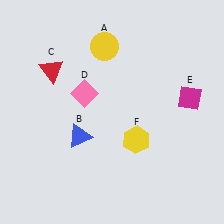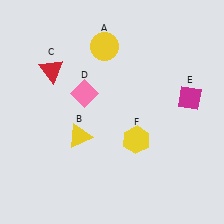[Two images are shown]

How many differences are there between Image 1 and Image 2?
There is 1 difference between the two images.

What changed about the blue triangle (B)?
In Image 1, B is blue. In Image 2, it changed to yellow.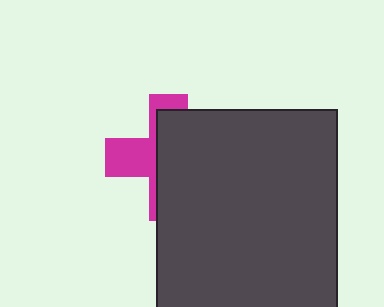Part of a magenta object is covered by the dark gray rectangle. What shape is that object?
It is a cross.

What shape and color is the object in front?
The object in front is a dark gray rectangle.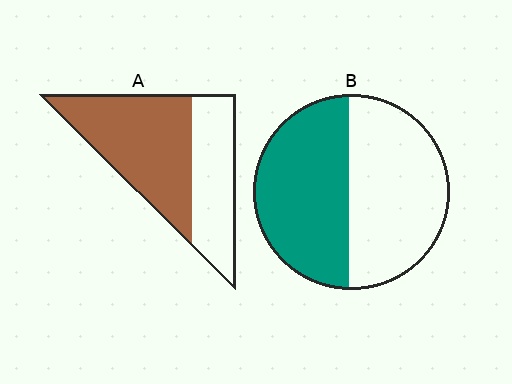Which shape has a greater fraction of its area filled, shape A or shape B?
Shape A.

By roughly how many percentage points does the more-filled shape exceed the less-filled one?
By roughly 10 percentage points (A over B).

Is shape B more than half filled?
Roughly half.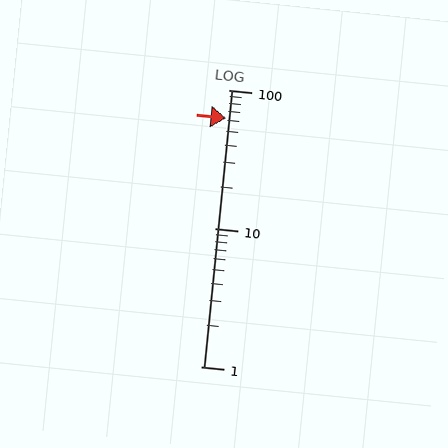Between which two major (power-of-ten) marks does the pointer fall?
The pointer is between 10 and 100.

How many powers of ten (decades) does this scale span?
The scale spans 2 decades, from 1 to 100.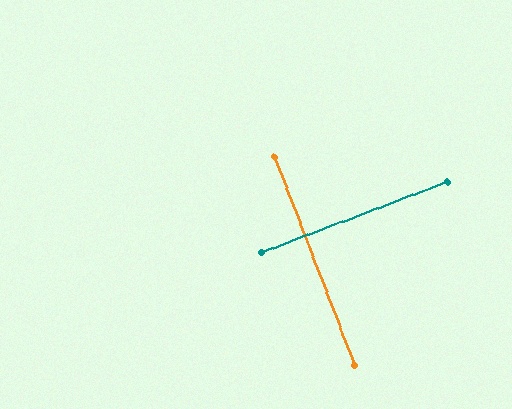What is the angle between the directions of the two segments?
Approximately 90 degrees.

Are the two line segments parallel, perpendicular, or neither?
Perpendicular — they meet at approximately 90°.